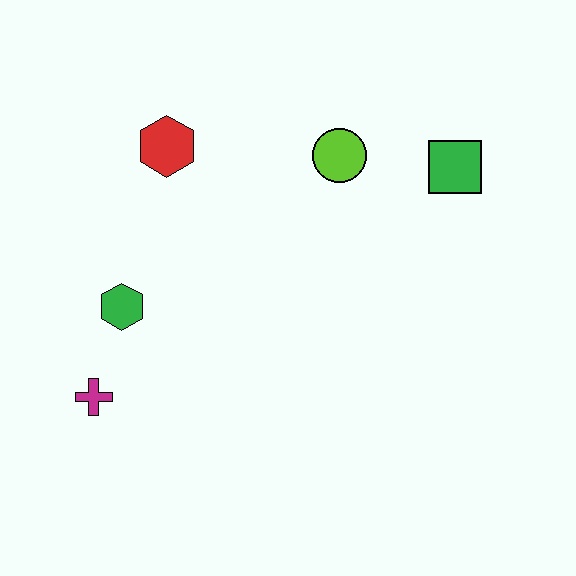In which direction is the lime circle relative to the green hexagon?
The lime circle is to the right of the green hexagon.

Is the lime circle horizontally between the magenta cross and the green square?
Yes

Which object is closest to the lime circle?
The green square is closest to the lime circle.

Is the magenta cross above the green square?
No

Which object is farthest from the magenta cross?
The green square is farthest from the magenta cross.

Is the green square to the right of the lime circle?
Yes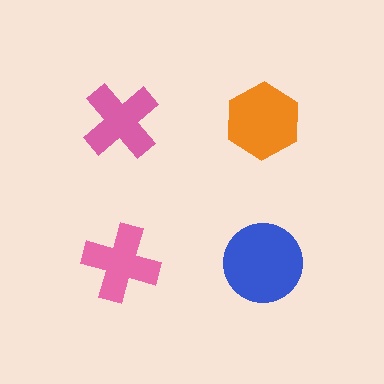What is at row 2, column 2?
A blue circle.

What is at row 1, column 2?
An orange hexagon.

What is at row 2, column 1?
A pink cross.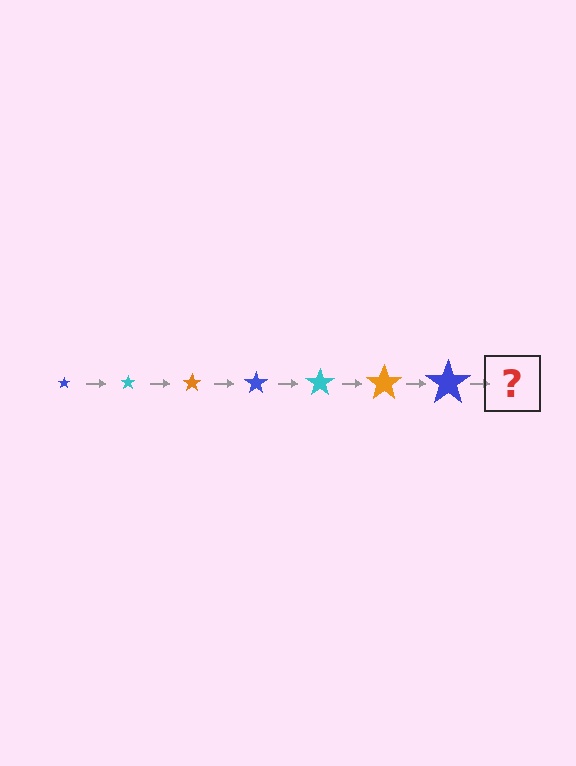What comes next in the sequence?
The next element should be a cyan star, larger than the previous one.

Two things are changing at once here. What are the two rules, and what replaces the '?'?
The two rules are that the star grows larger each step and the color cycles through blue, cyan, and orange. The '?' should be a cyan star, larger than the previous one.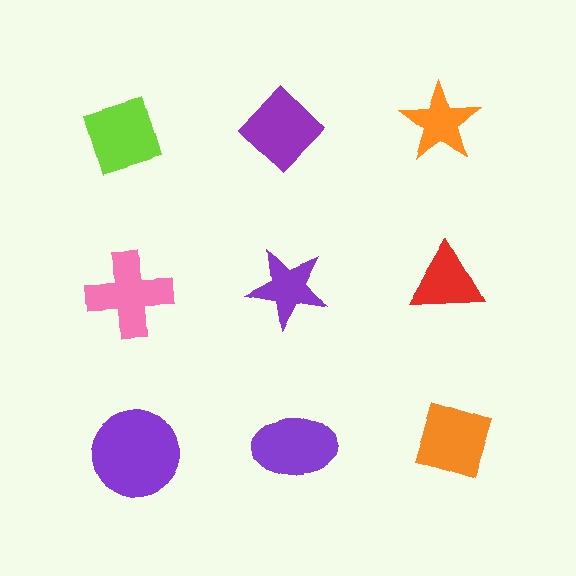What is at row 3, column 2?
A purple ellipse.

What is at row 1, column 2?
A purple diamond.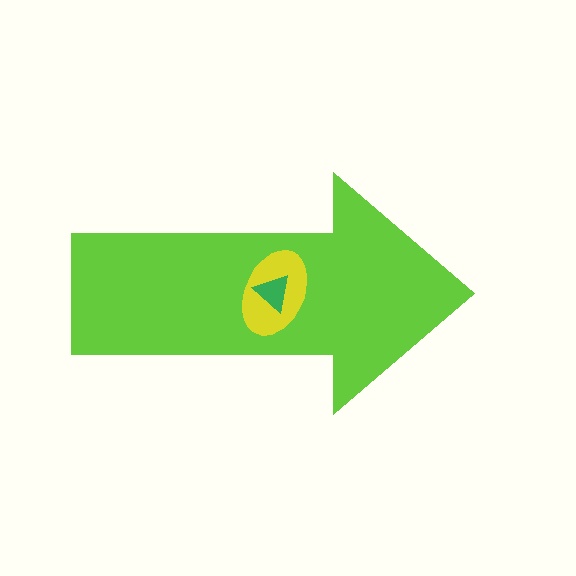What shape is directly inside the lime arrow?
The yellow ellipse.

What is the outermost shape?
The lime arrow.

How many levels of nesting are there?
3.